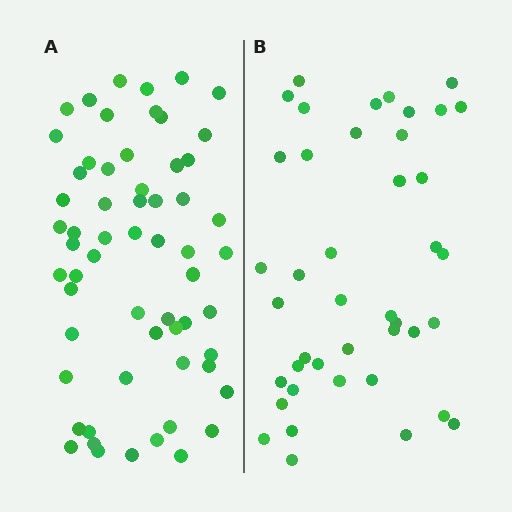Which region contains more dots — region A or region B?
Region A (the left region) has more dots.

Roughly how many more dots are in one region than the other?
Region A has approximately 20 more dots than region B.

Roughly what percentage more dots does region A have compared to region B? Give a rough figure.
About 45% more.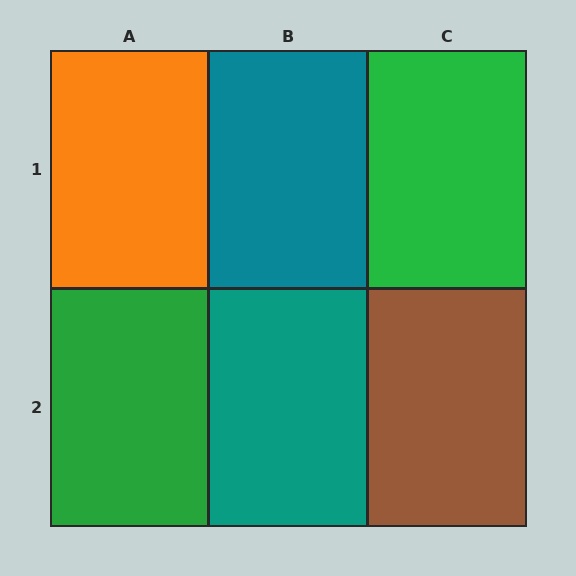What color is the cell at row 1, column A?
Orange.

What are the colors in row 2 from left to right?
Green, teal, brown.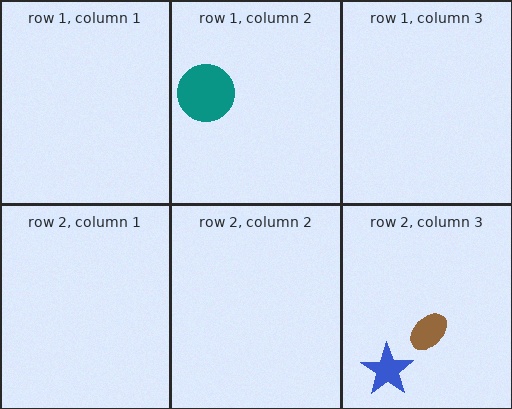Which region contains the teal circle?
The row 1, column 2 region.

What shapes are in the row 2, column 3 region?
The brown ellipse, the blue star.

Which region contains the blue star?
The row 2, column 3 region.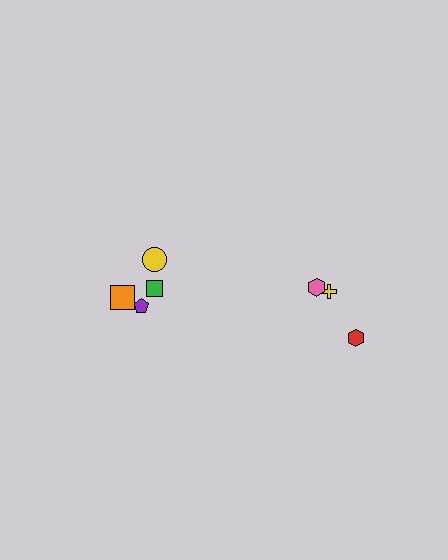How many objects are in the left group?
There are 5 objects.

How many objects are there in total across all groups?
There are 8 objects.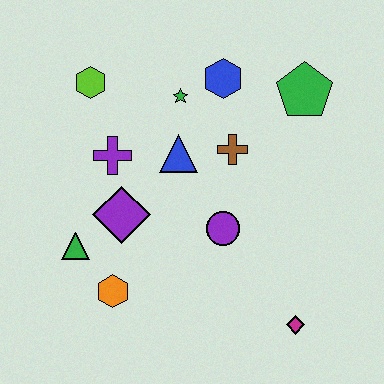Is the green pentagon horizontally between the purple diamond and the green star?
No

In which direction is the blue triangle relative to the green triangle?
The blue triangle is to the right of the green triangle.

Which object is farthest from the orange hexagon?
The green pentagon is farthest from the orange hexagon.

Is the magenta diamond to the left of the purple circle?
No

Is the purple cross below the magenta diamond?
No